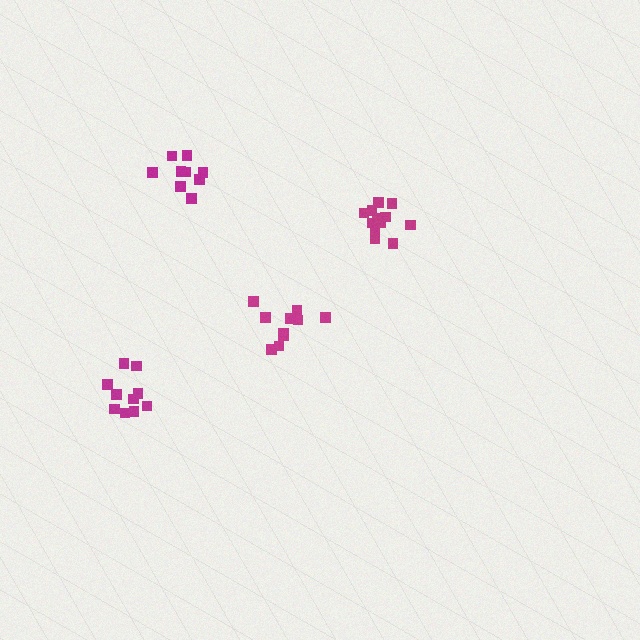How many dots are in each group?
Group 1: 10 dots, Group 2: 12 dots, Group 3: 9 dots, Group 4: 10 dots (41 total).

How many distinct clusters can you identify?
There are 4 distinct clusters.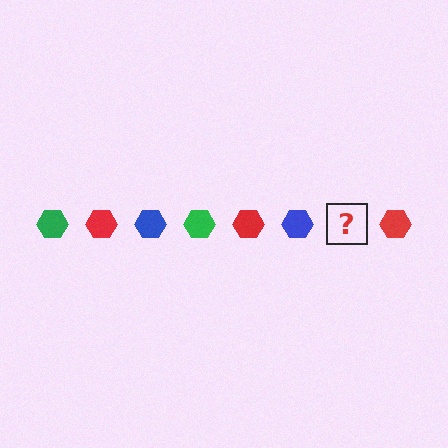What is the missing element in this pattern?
The missing element is a green hexagon.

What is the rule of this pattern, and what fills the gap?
The rule is that the pattern cycles through green, red, blue hexagons. The gap should be filled with a green hexagon.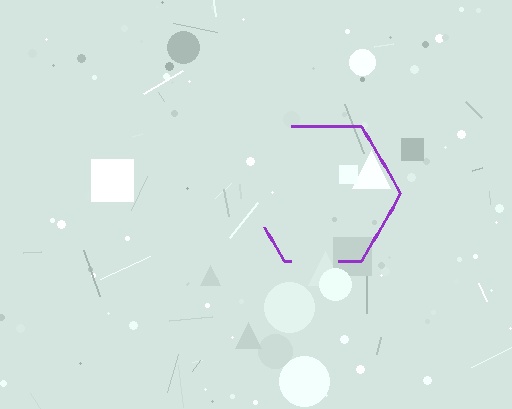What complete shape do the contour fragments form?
The contour fragments form a hexagon.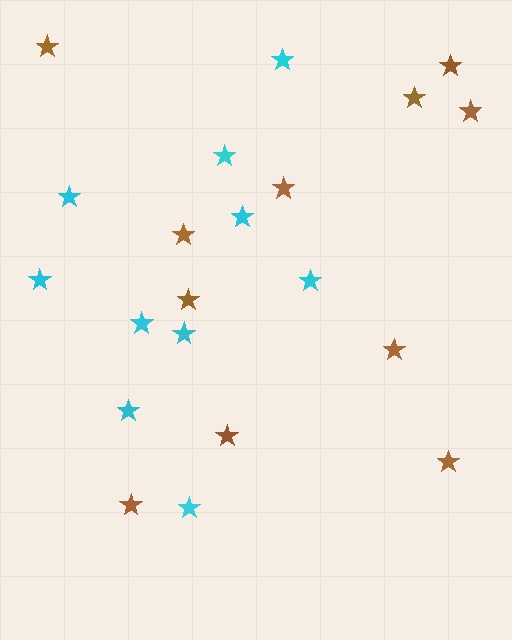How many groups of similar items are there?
There are 2 groups: one group of cyan stars (10) and one group of brown stars (11).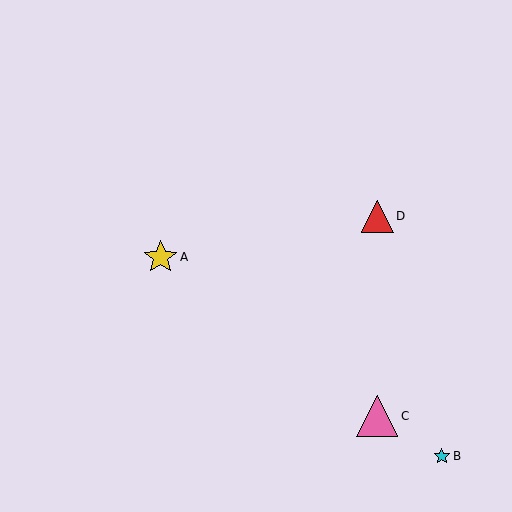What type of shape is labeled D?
Shape D is a red triangle.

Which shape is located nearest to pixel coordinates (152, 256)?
The yellow star (labeled A) at (161, 257) is nearest to that location.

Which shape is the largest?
The pink triangle (labeled C) is the largest.